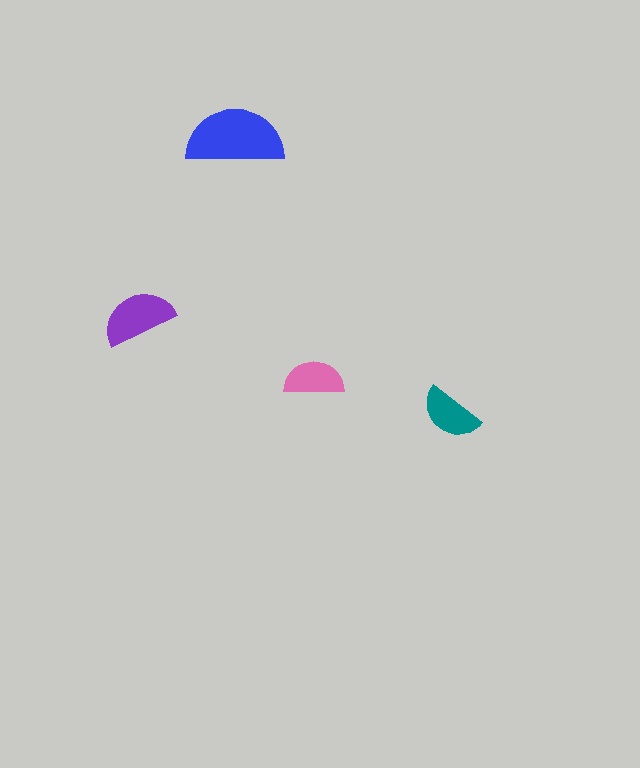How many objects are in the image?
There are 4 objects in the image.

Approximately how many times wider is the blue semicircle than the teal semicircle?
About 1.5 times wider.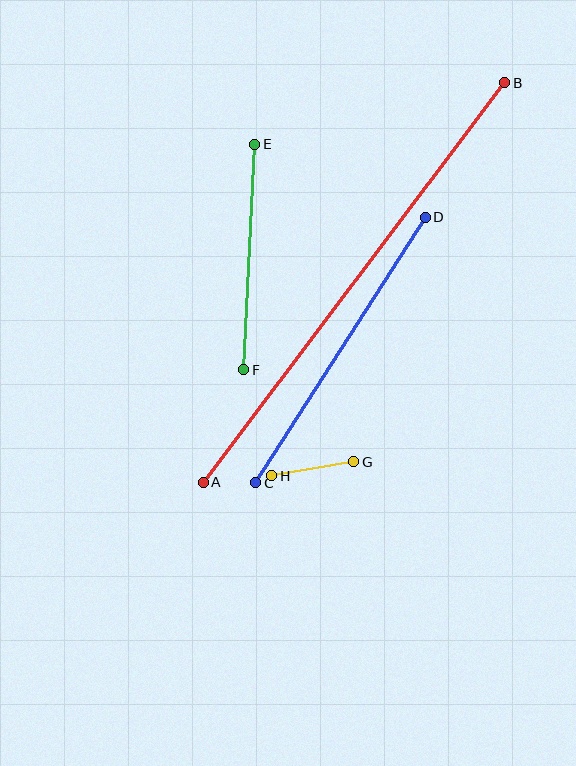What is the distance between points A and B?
The distance is approximately 500 pixels.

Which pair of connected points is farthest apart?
Points A and B are farthest apart.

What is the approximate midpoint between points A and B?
The midpoint is at approximately (354, 282) pixels.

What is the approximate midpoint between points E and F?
The midpoint is at approximately (249, 257) pixels.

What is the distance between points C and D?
The distance is approximately 315 pixels.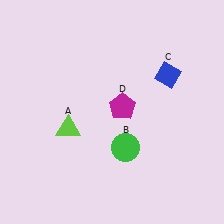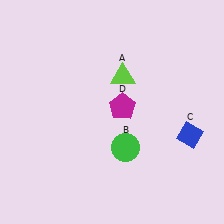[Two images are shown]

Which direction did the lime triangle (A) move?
The lime triangle (A) moved right.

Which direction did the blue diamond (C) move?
The blue diamond (C) moved down.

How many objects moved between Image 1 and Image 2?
2 objects moved between the two images.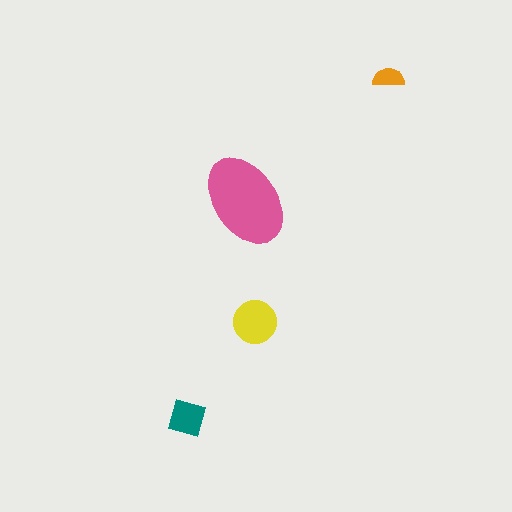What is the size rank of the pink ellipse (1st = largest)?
1st.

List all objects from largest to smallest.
The pink ellipse, the yellow circle, the teal square, the orange semicircle.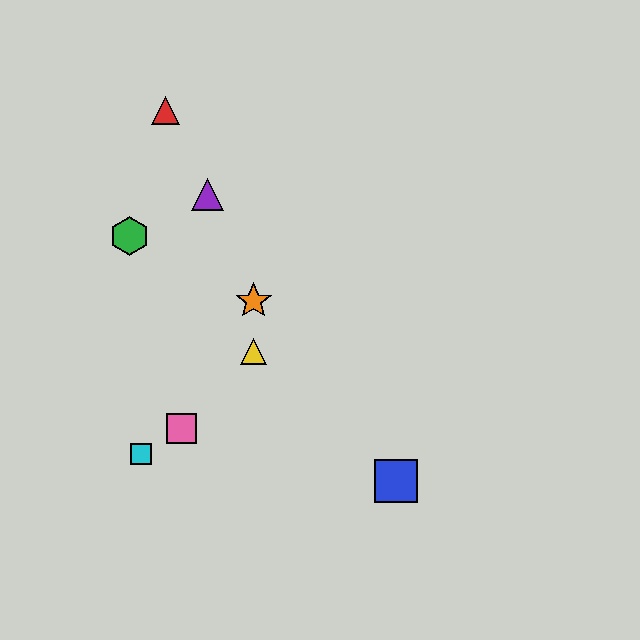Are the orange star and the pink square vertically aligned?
No, the orange star is at x≈254 and the pink square is at x≈181.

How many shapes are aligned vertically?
2 shapes (the yellow triangle, the orange star) are aligned vertically.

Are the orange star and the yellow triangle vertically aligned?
Yes, both are at x≈254.